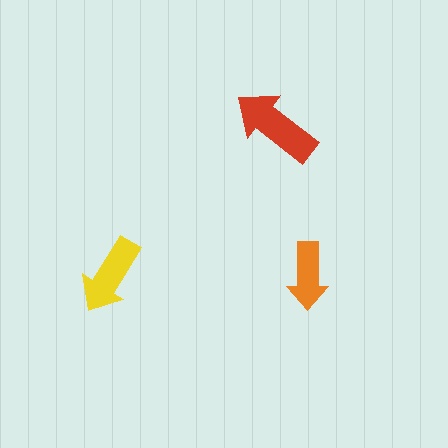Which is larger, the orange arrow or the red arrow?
The red one.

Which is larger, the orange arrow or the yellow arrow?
The yellow one.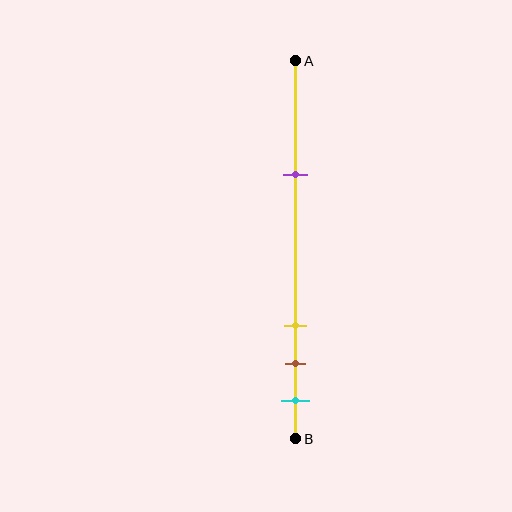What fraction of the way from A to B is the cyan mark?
The cyan mark is approximately 90% (0.9) of the way from A to B.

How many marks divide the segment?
There are 4 marks dividing the segment.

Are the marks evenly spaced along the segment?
No, the marks are not evenly spaced.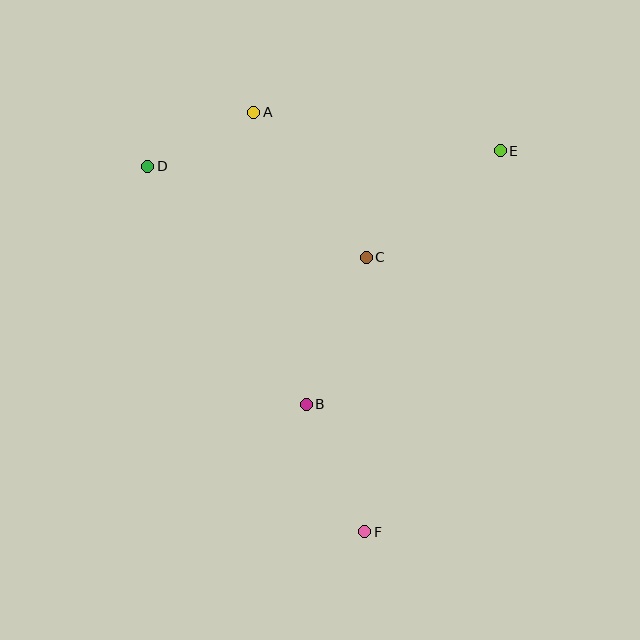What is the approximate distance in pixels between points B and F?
The distance between B and F is approximately 140 pixels.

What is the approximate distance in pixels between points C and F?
The distance between C and F is approximately 274 pixels.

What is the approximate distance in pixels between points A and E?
The distance between A and E is approximately 250 pixels.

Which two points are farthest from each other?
Points A and F are farthest from each other.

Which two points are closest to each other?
Points A and D are closest to each other.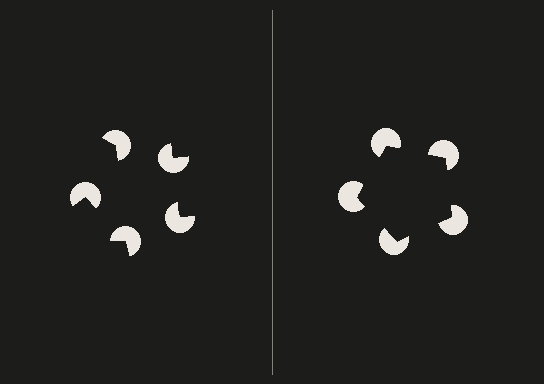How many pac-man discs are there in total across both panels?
10 — 5 on each side.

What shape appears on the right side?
An illusory pentagon.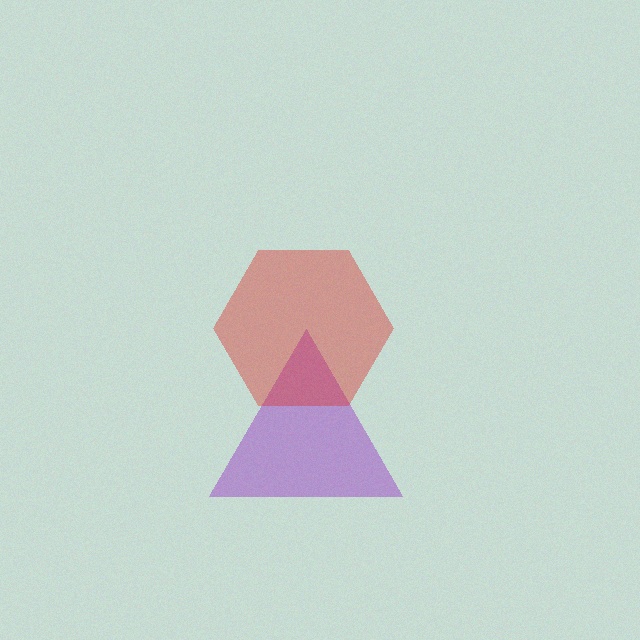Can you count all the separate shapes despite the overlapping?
Yes, there are 2 separate shapes.